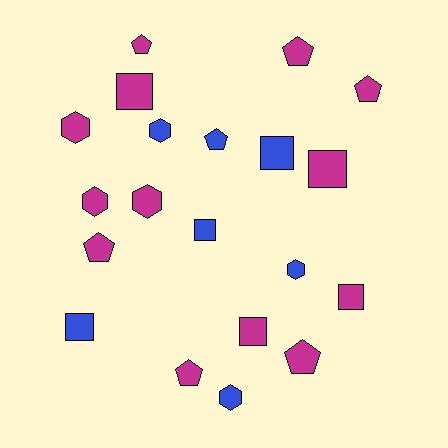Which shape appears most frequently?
Square, with 7 objects.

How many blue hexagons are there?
There are 3 blue hexagons.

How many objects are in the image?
There are 20 objects.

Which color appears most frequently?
Magenta, with 13 objects.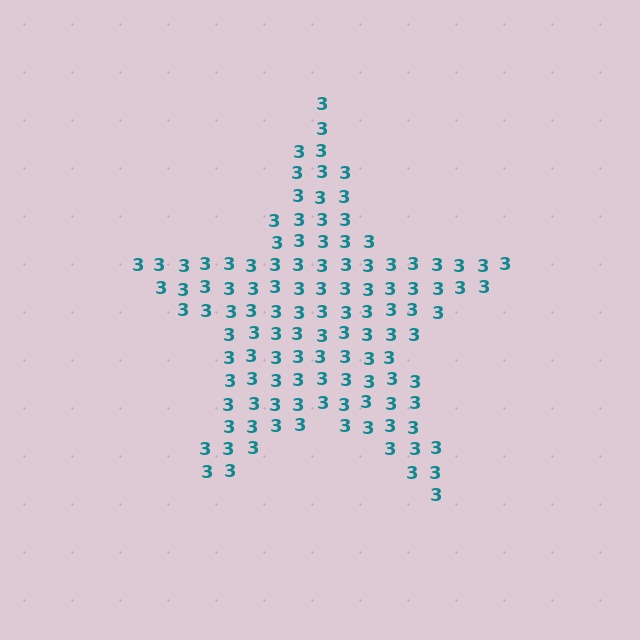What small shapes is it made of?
It is made of small digit 3's.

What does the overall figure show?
The overall figure shows a star.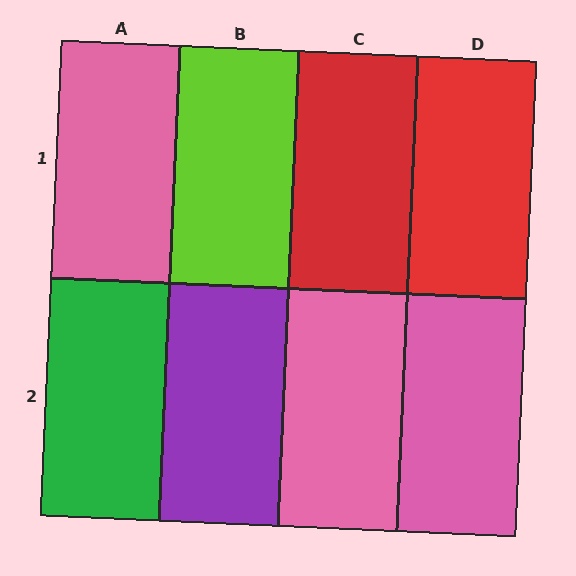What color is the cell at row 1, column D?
Red.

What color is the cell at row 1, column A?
Pink.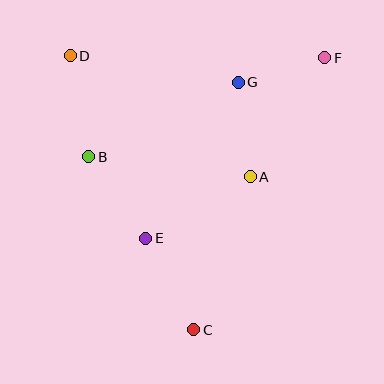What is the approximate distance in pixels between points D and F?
The distance between D and F is approximately 255 pixels.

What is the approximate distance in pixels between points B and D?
The distance between B and D is approximately 103 pixels.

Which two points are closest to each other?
Points F and G are closest to each other.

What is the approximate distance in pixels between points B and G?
The distance between B and G is approximately 167 pixels.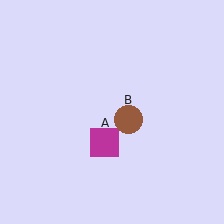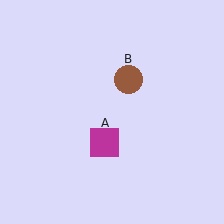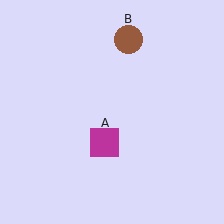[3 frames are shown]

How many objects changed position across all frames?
1 object changed position: brown circle (object B).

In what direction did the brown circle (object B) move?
The brown circle (object B) moved up.